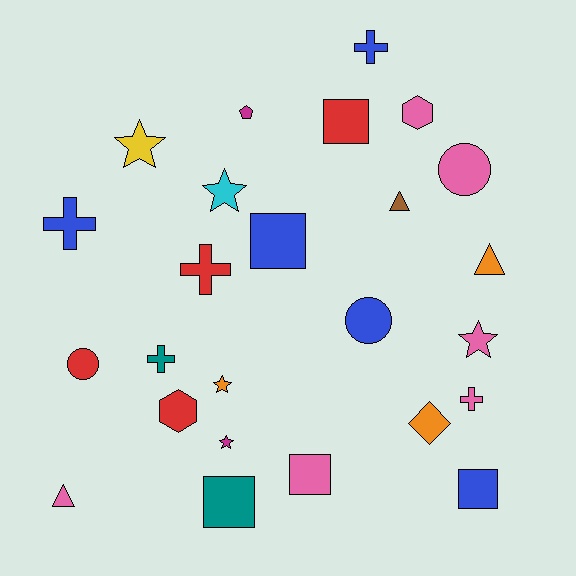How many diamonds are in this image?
There is 1 diamond.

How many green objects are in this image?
There are no green objects.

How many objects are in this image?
There are 25 objects.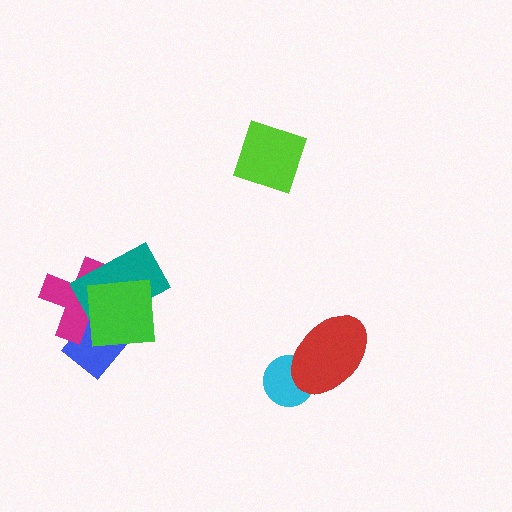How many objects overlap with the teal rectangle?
3 objects overlap with the teal rectangle.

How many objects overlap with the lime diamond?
0 objects overlap with the lime diamond.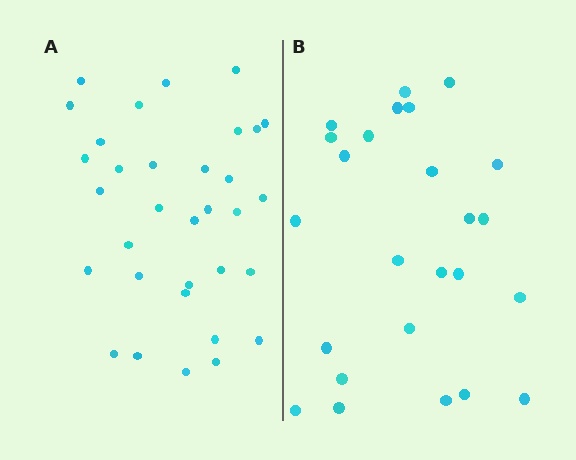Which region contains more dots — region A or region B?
Region A (the left region) has more dots.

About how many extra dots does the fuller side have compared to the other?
Region A has roughly 8 or so more dots than region B.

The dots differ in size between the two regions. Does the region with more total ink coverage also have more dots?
No. Region B has more total ink coverage because its dots are larger, but region A actually contains more individual dots. Total area can be misleading — the number of items is what matters here.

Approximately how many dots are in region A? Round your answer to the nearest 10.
About 30 dots. (The exact count is 33, which rounds to 30.)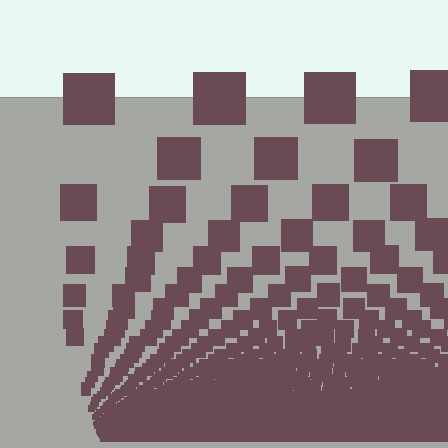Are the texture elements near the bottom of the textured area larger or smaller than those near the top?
Smaller. The gradient is inverted — elements near the bottom are smaller and denser.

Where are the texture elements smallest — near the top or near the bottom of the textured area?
Near the bottom.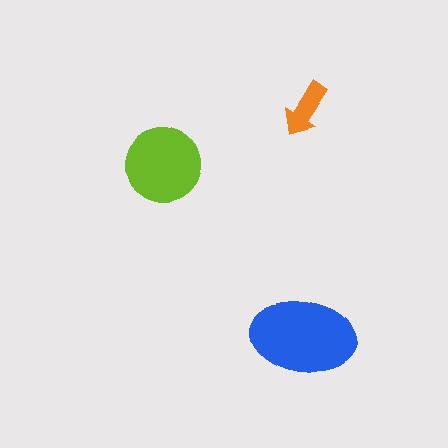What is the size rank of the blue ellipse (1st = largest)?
1st.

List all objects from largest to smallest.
The blue ellipse, the lime circle, the orange arrow.